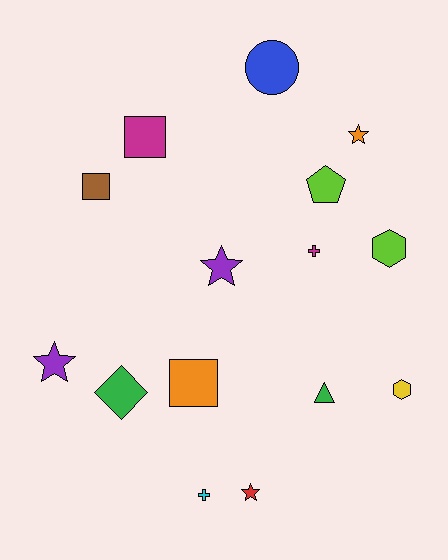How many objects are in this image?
There are 15 objects.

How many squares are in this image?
There are 3 squares.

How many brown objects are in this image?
There is 1 brown object.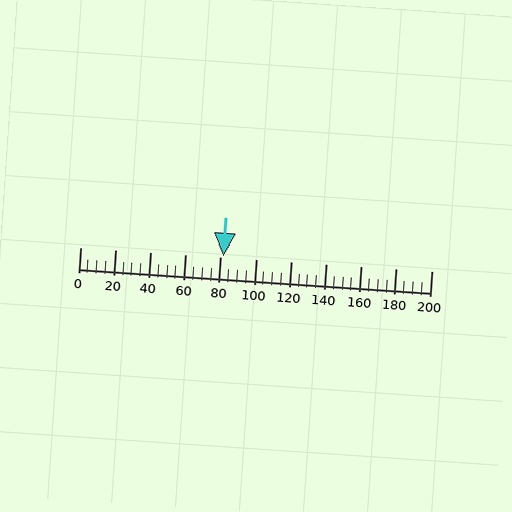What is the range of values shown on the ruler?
The ruler shows values from 0 to 200.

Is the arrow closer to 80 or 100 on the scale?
The arrow is closer to 80.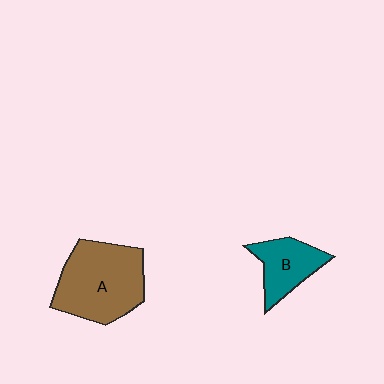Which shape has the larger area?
Shape A (brown).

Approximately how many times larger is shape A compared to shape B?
Approximately 1.9 times.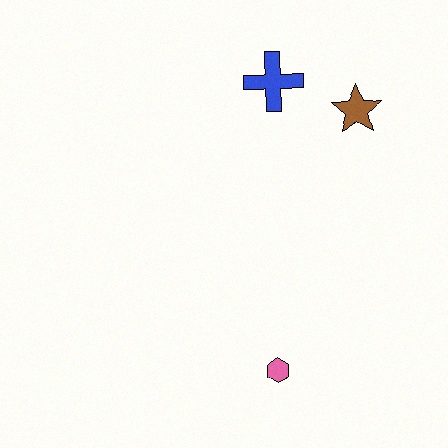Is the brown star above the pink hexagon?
Yes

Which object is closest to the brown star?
The blue cross is closest to the brown star.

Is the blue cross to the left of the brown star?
Yes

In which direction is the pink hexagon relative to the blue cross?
The pink hexagon is below the blue cross.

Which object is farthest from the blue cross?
The pink hexagon is farthest from the blue cross.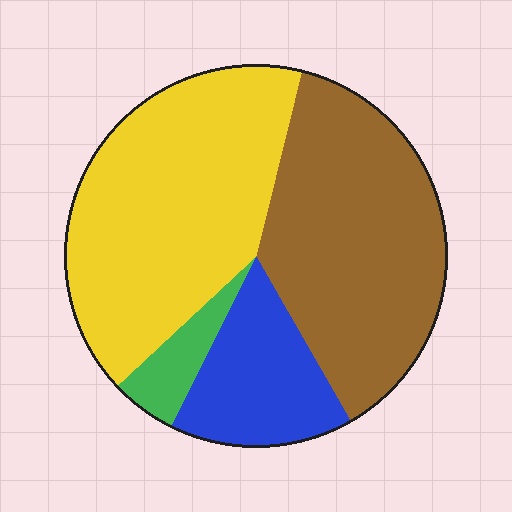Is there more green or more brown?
Brown.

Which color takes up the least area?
Green, at roughly 5%.